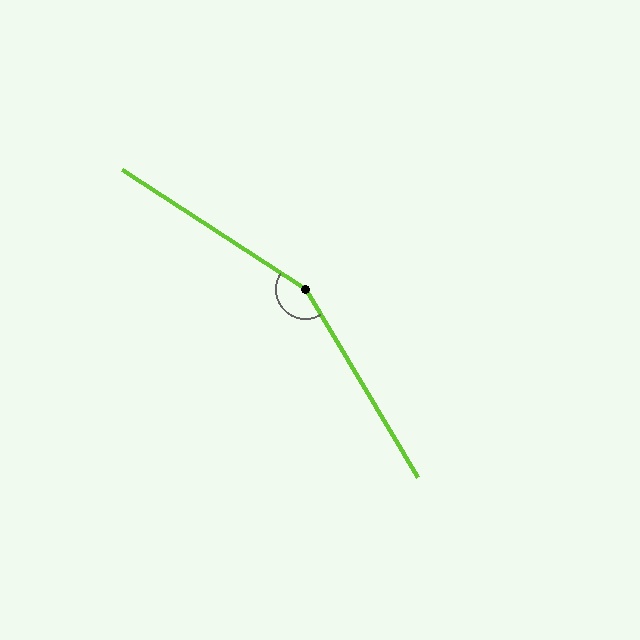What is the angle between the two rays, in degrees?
Approximately 154 degrees.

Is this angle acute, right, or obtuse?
It is obtuse.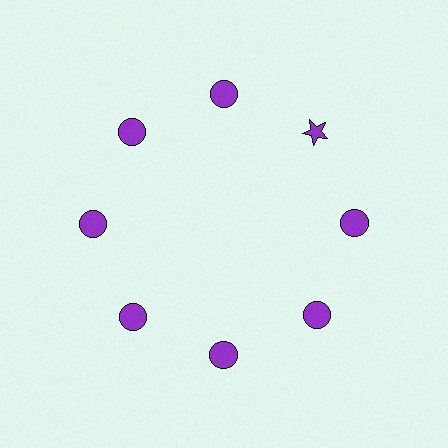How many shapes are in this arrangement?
There are 8 shapes arranged in a ring pattern.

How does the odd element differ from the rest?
It has a different shape: star instead of circle.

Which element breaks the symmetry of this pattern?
The purple star at roughly the 2 o'clock position breaks the symmetry. All other shapes are purple circles.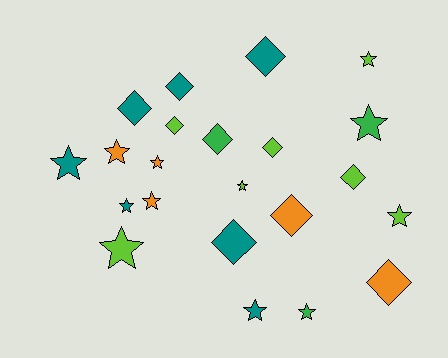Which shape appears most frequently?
Star, with 12 objects.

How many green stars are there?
There are 2 green stars.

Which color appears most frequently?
Lime, with 7 objects.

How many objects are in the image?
There are 22 objects.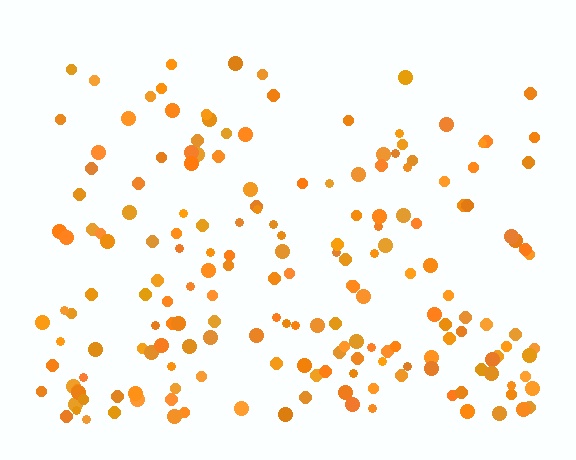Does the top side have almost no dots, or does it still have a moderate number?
Still a moderate number, just noticeably fewer than the bottom.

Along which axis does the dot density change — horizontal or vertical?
Vertical.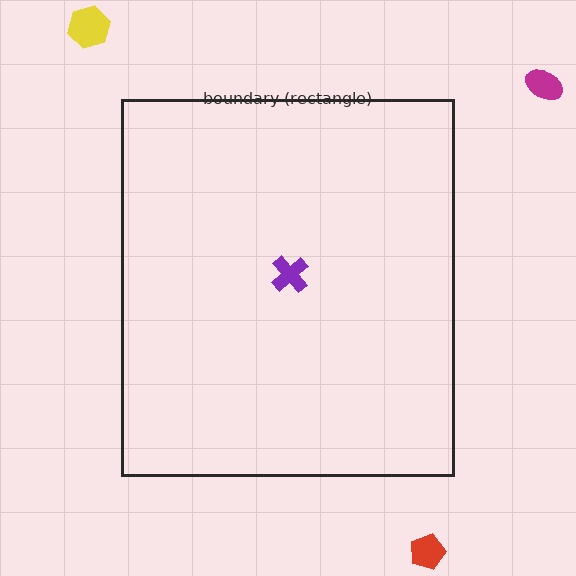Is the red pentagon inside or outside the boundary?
Outside.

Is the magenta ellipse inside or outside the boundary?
Outside.